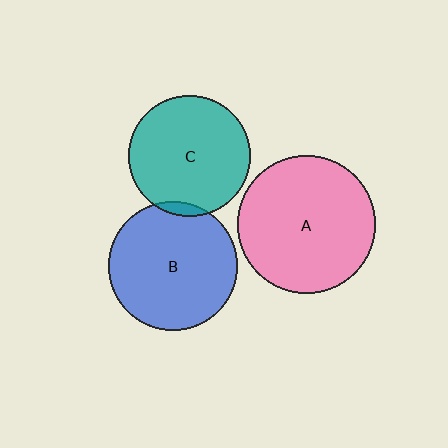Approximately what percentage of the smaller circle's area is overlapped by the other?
Approximately 5%.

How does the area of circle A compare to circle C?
Approximately 1.3 times.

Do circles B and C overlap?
Yes.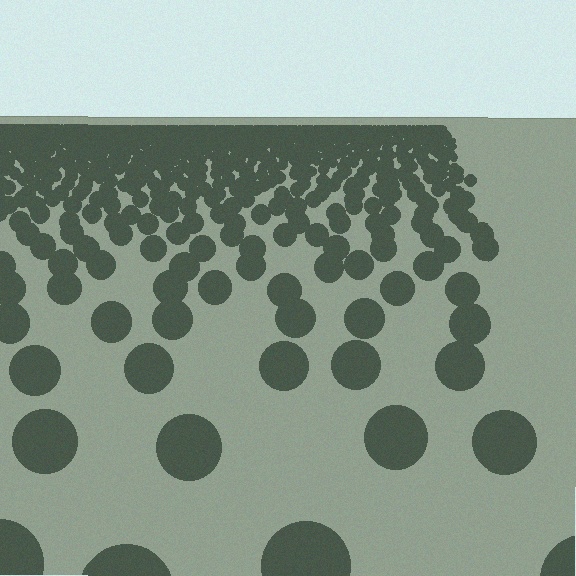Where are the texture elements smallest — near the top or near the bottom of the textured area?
Near the top.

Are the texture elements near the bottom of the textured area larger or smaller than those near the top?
Larger. Near the bottom, elements are closer to the viewer and appear at a bigger on-screen size.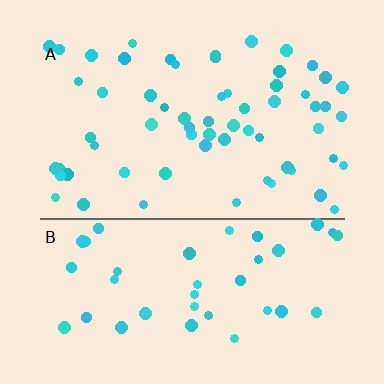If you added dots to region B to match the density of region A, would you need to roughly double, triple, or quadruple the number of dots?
Approximately double.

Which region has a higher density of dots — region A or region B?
A (the top).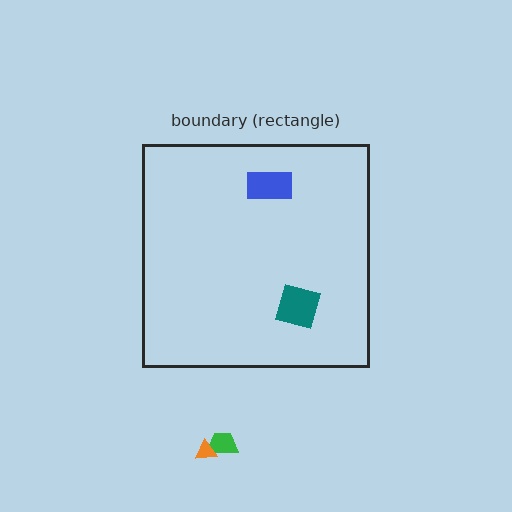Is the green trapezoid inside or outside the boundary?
Outside.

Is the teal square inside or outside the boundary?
Inside.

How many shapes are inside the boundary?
2 inside, 2 outside.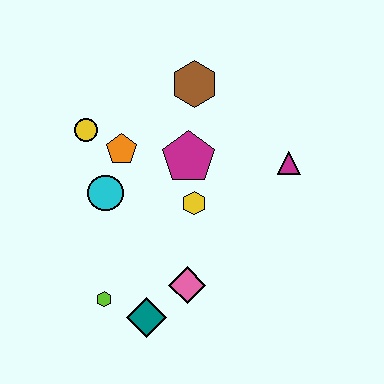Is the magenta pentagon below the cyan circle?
No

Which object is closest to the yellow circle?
The orange pentagon is closest to the yellow circle.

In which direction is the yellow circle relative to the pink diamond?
The yellow circle is above the pink diamond.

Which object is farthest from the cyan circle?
The magenta triangle is farthest from the cyan circle.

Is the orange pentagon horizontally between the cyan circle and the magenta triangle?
Yes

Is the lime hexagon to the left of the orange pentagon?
Yes